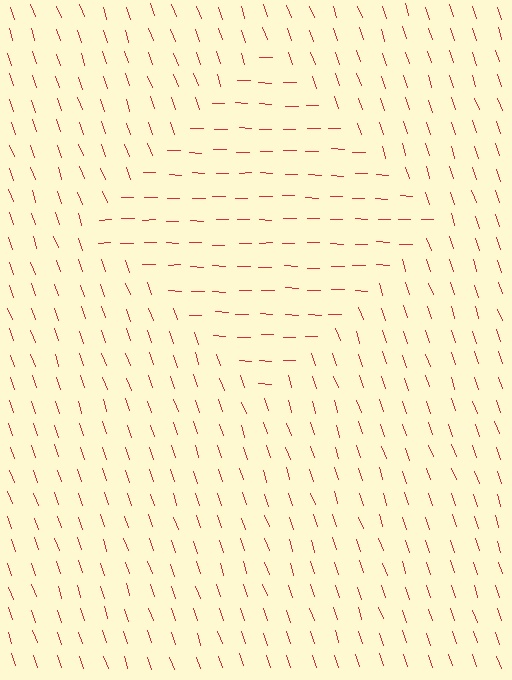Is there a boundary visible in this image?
Yes, there is a texture boundary formed by a change in line orientation.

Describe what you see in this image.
The image is filled with small red line segments. A diamond region in the image has lines oriented differently from the surrounding lines, creating a visible texture boundary.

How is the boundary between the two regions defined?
The boundary is defined purely by a change in line orientation (approximately 70 degrees difference). All lines are the same color and thickness.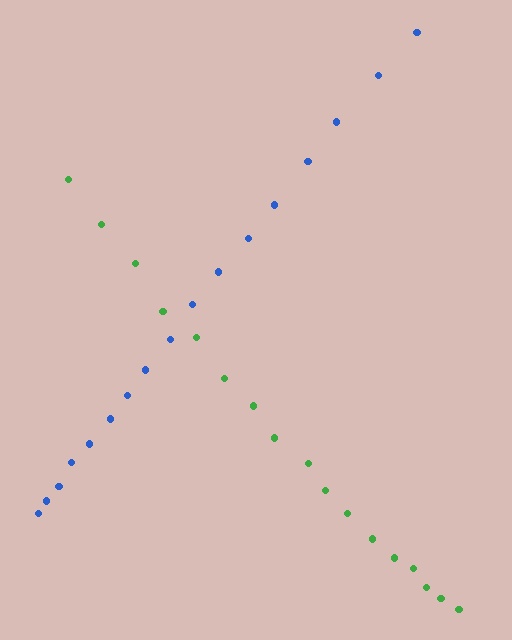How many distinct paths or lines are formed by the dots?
There are 2 distinct paths.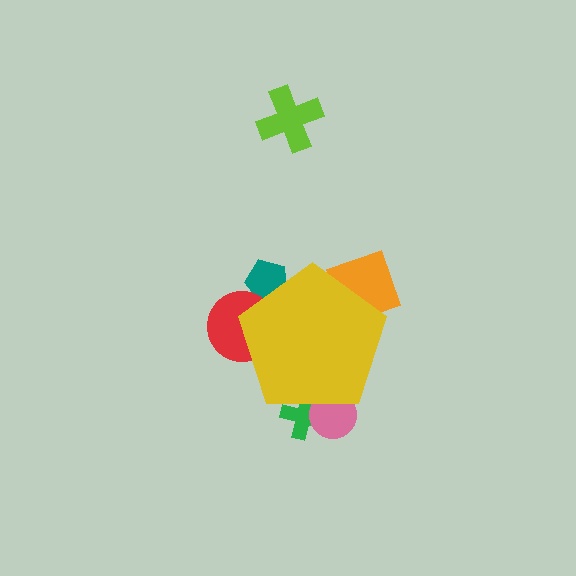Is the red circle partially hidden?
Yes, the red circle is partially hidden behind the yellow pentagon.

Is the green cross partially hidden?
Yes, the green cross is partially hidden behind the yellow pentagon.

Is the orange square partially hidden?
Yes, the orange square is partially hidden behind the yellow pentagon.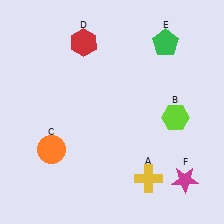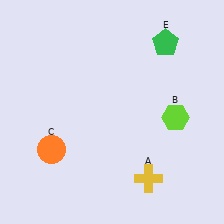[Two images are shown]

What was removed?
The red hexagon (D), the magenta star (F) were removed in Image 2.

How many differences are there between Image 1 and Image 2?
There are 2 differences between the two images.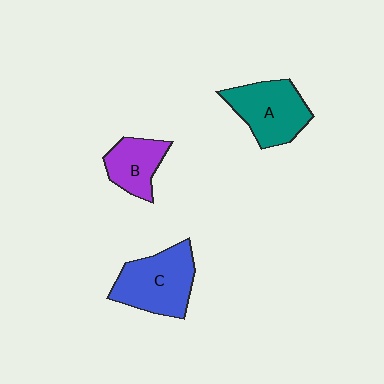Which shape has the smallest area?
Shape B (purple).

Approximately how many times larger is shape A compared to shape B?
Approximately 1.5 times.